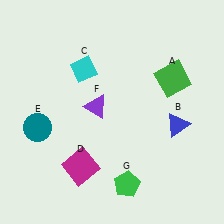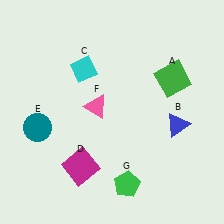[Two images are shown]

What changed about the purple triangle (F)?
In Image 1, F is purple. In Image 2, it changed to pink.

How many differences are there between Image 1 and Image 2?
There is 1 difference between the two images.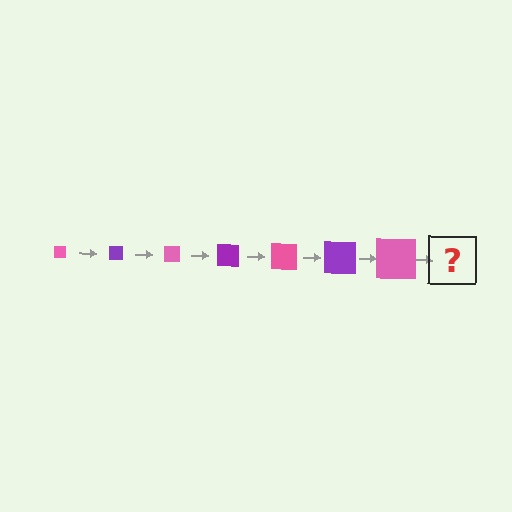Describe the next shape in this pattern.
It should be a purple square, larger than the previous one.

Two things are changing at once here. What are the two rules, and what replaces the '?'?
The two rules are that the square grows larger each step and the color cycles through pink and purple. The '?' should be a purple square, larger than the previous one.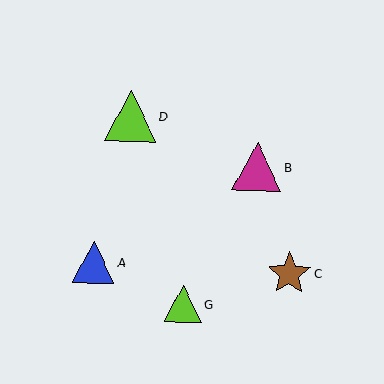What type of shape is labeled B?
Shape B is a magenta triangle.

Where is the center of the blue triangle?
The center of the blue triangle is at (94, 262).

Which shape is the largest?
The lime triangle (labeled D) is the largest.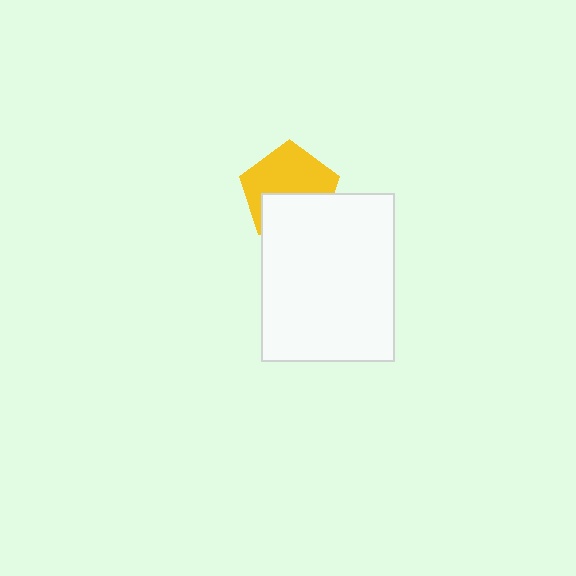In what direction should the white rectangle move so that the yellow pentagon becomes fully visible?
The white rectangle should move down. That is the shortest direction to clear the overlap and leave the yellow pentagon fully visible.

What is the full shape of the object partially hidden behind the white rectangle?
The partially hidden object is a yellow pentagon.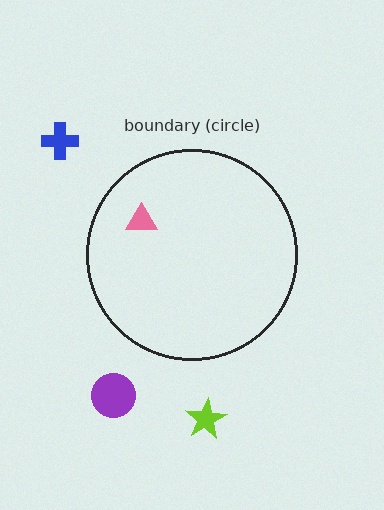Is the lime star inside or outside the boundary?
Outside.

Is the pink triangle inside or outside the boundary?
Inside.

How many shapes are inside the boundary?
1 inside, 3 outside.